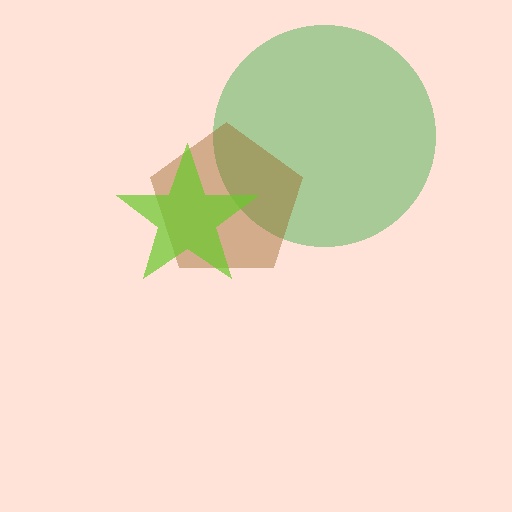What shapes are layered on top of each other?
The layered shapes are: a green circle, a brown pentagon, a lime star.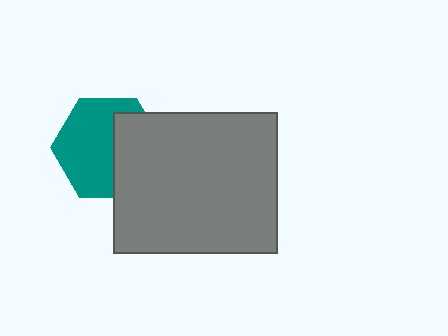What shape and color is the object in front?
The object in front is a gray rectangle.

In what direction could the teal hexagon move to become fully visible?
The teal hexagon could move left. That would shift it out from behind the gray rectangle entirely.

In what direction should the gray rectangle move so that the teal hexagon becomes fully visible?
The gray rectangle should move right. That is the shortest direction to clear the overlap and leave the teal hexagon fully visible.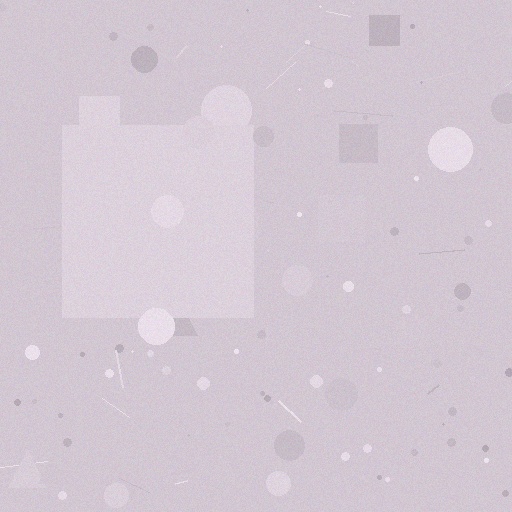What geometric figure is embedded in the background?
A square is embedded in the background.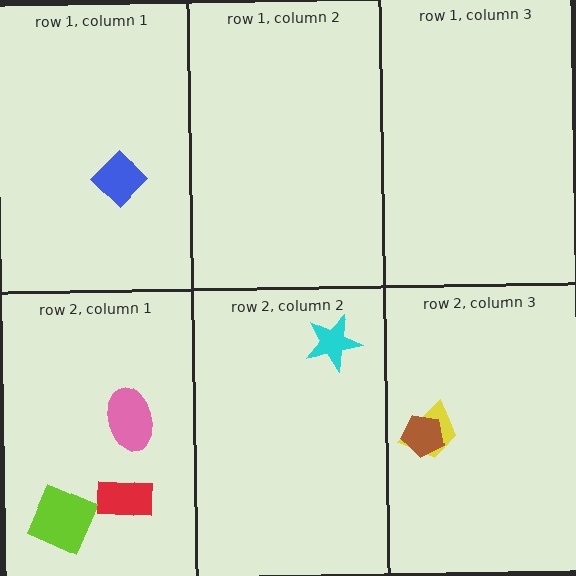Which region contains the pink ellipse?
The row 2, column 1 region.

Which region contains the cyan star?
The row 2, column 2 region.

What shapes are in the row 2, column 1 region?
The pink ellipse, the red rectangle, the lime square.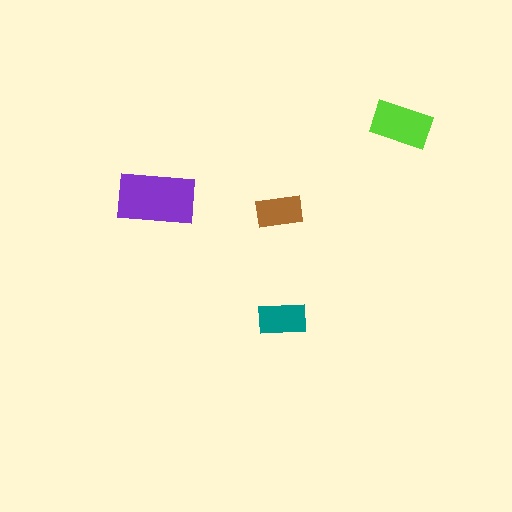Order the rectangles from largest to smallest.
the purple one, the lime one, the teal one, the brown one.